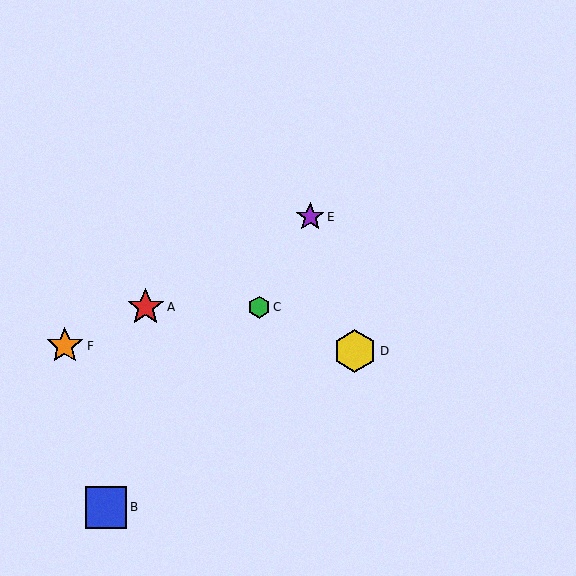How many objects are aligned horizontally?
2 objects (A, C) are aligned horizontally.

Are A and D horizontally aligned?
No, A is at y≈307 and D is at y≈351.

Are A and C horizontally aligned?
Yes, both are at y≈307.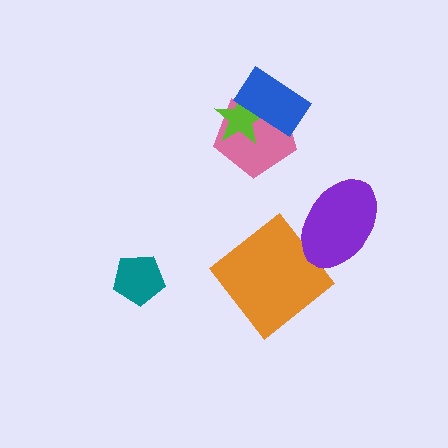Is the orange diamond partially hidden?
No, no other shape covers it.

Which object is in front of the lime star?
The blue rectangle is in front of the lime star.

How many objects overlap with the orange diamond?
0 objects overlap with the orange diamond.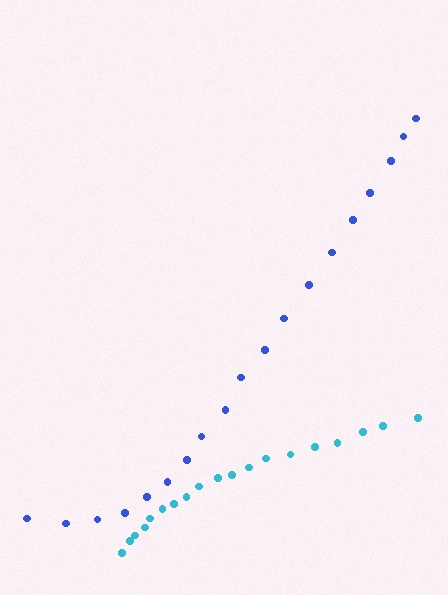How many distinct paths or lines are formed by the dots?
There are 2 distinct paths.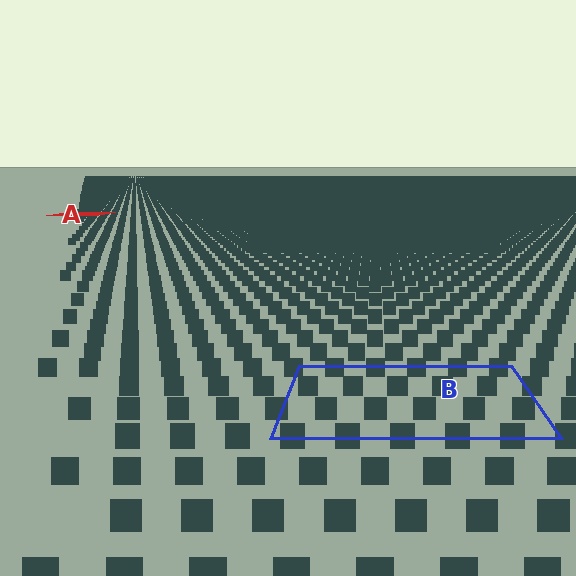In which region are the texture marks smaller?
The texture marks are smaller in region A, because it is farther away.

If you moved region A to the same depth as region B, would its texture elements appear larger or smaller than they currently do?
They would appear larger. At a closer depth, the same texture elements are projected at a bigger on-screen size.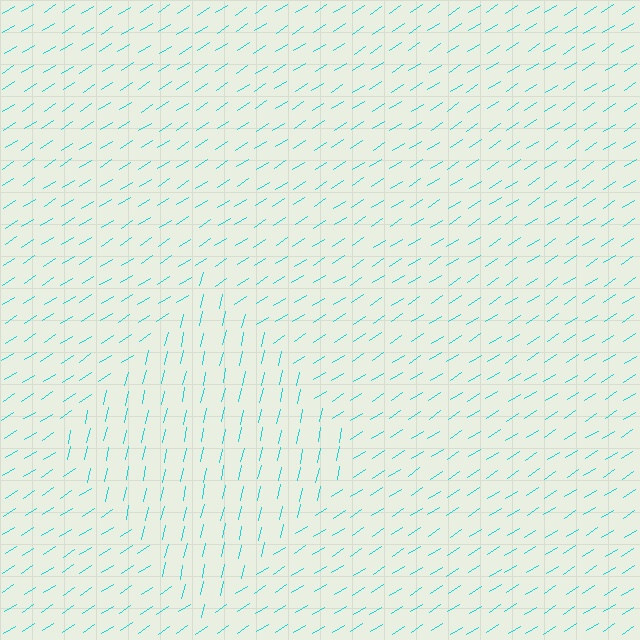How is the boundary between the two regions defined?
The boundary is defined purely by a change in line orientation (approximately 45 degrees difference). All lines are the same color and thickness.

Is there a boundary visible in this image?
Yes, there is a texture boundary formed by a change in line orientation.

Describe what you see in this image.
The image is filled with small cyan line segments. A diamond region in the image has lines oriented differently from the surrounding lines, creating a visible texture boundary.